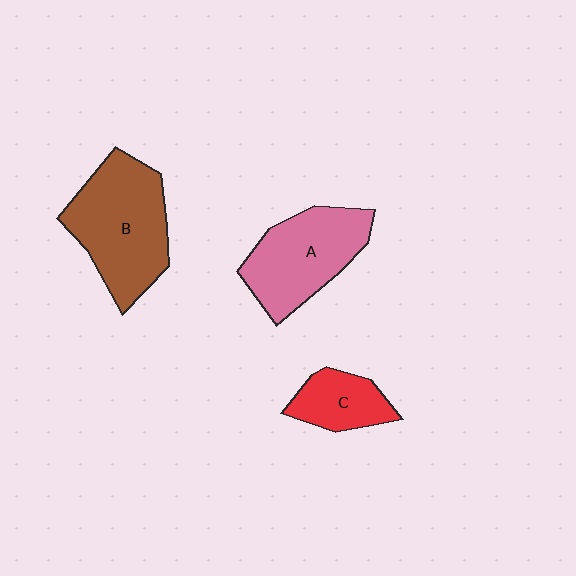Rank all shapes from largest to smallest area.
From largest to smallest: B (brown), A (pink), C (red).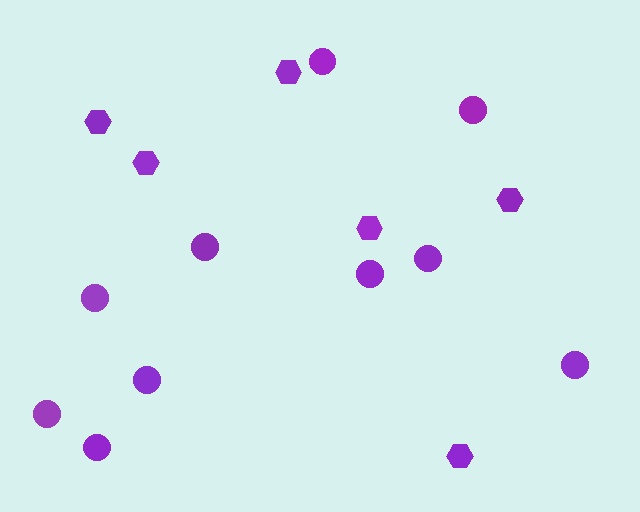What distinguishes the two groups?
There are 2 groups: one group of hexagons (6) and one group of circles (10).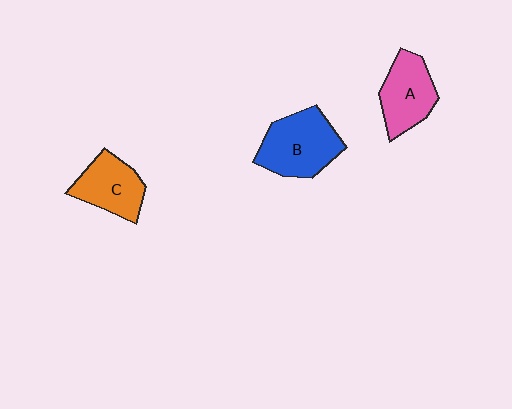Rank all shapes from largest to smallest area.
From largest to smallest: B (blue), A (pink), C (orange).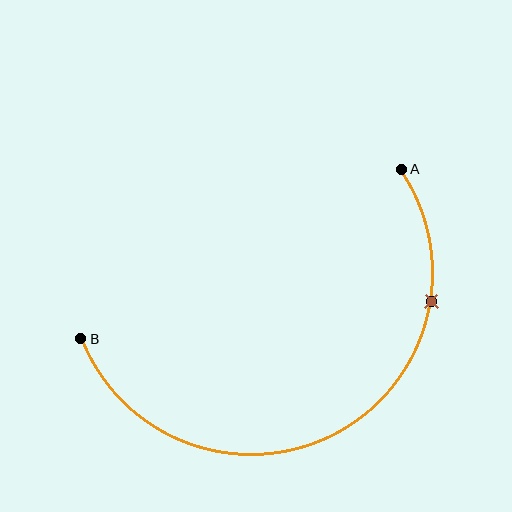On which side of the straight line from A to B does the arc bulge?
The arc bulges below the straight line connecting A and B.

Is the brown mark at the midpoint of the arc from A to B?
No. The brown mark lies on the arc but is closer to endpoint A. The arc midpoint would be at the point on the curve equidistant along the arc from both A and B.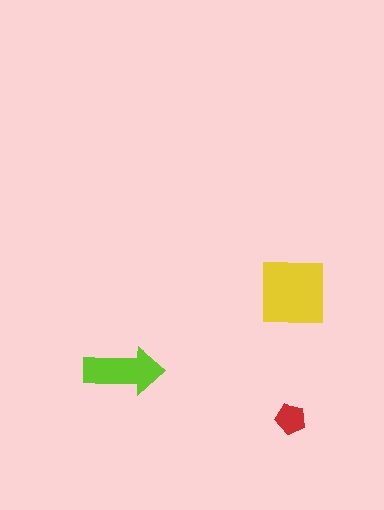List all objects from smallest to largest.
The red pentagon, the lime arrow, the yellow square.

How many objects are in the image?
There are 3 objects in the image.